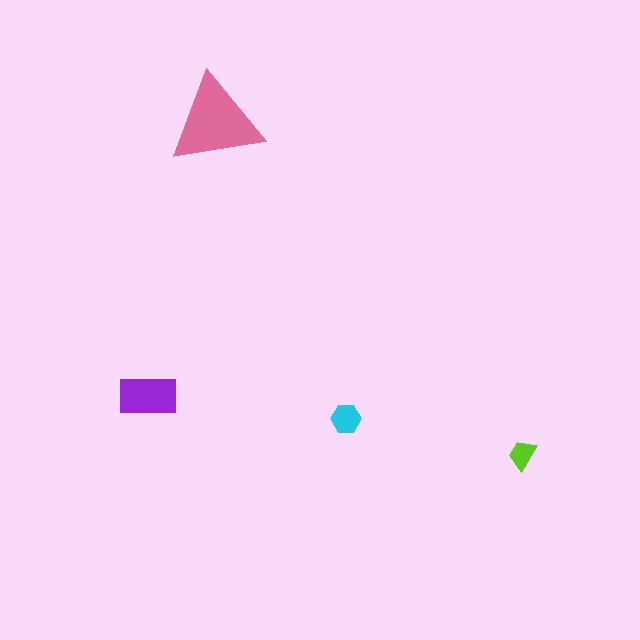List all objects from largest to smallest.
The pink triangle, the purple rectangle, the cyan hexagon, the lime trapezoid.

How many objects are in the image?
There are 4 objects in the image.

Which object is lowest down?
The lime trapezoid is bottommost.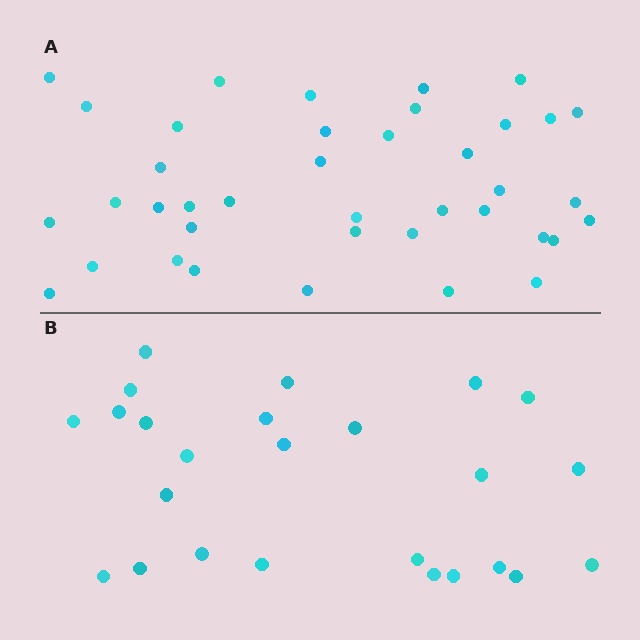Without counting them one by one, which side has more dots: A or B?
Region A (the top region) has more dots.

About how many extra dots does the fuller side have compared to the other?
Region A has approximately 15 more dots than region B.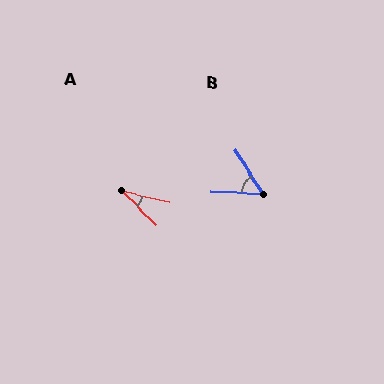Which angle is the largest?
B, at approximately 55 degrees.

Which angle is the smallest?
A, at approximately 32 degrees.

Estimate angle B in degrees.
Approximately 55 degrees.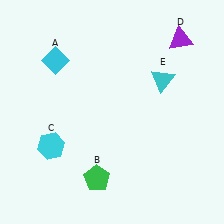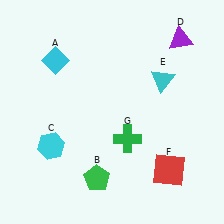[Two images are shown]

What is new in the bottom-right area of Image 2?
A red square (F) was added in the bottom-right area of Image 2.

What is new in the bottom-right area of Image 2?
A green cross (G) was added in the bottom-right area of Image 2.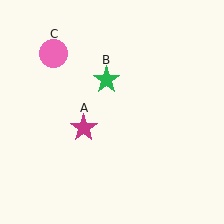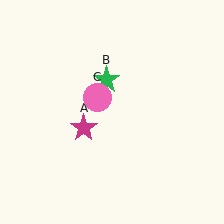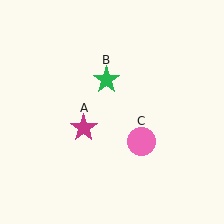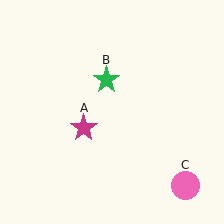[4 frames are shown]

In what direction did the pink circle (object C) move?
The pink circle (object C) moved down and to the right.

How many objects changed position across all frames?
1 object changed position: pink circle (object C).